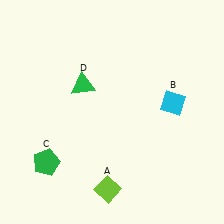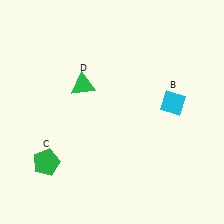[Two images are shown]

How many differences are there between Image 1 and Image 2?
There is 1 difference between the two images.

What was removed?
The lime diamond (A) was removed in Image 2.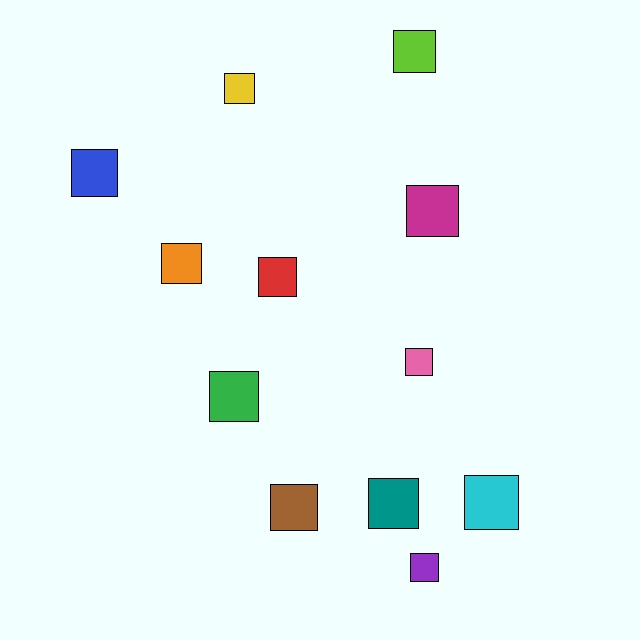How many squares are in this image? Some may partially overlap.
There are 12 squares.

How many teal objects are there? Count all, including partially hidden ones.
There is 1 teal object.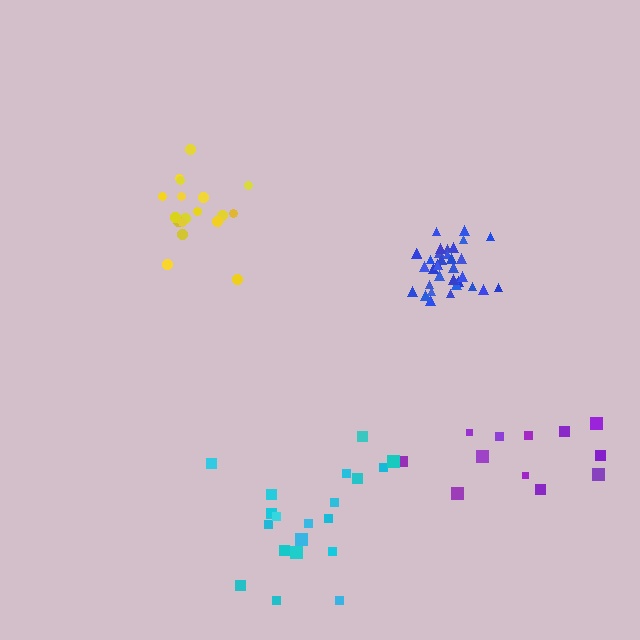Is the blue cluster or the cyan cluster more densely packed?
Blue.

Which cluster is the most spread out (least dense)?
Purple.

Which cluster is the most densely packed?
Blue.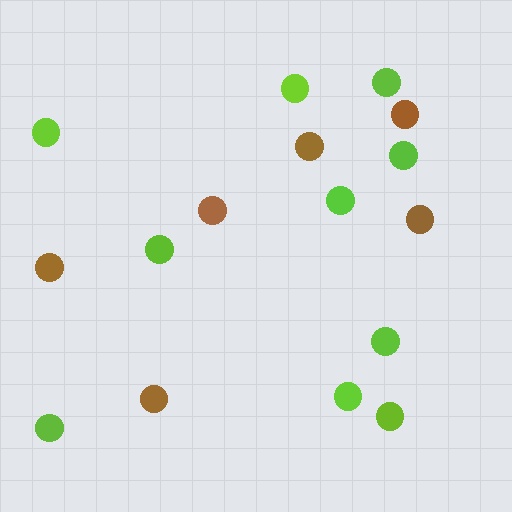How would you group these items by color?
There are 2 groups: one group of brown circles (6) and one group of lime circles (10).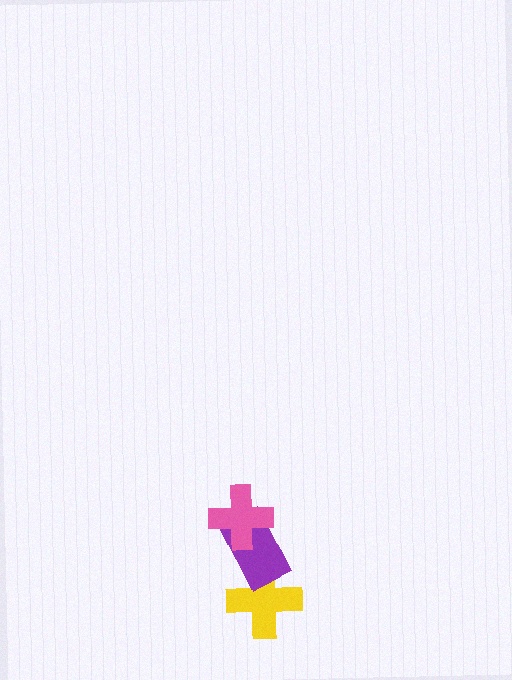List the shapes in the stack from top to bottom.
From top to bottom: the pink cross, the purple rectangle, the yellow cross.